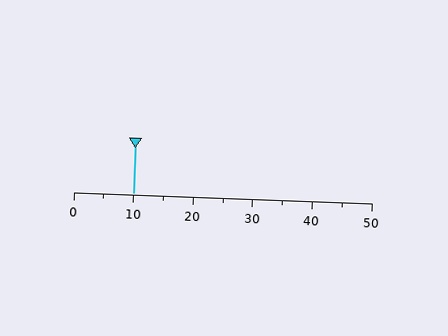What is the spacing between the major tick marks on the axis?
The major ticks are spaced 10 apart.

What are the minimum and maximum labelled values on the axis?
The axis runs from 0 to 50.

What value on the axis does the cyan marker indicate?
The marker indicates approximately 10.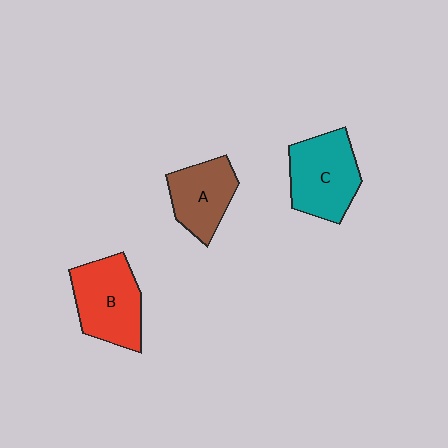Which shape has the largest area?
Shape B (red).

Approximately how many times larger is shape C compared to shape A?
Approximately 1.3 times.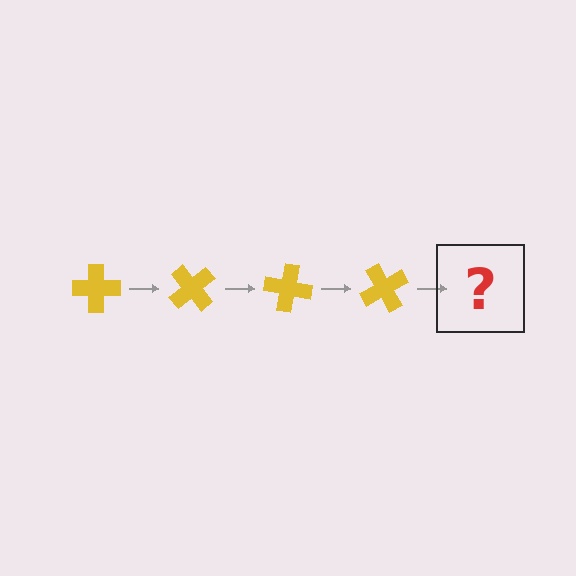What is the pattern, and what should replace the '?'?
The pattern is that the cross rotates 50 degrees each step. The '?' should be a yellow cross rotated 200 degrees.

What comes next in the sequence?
The next element should be a yellow cross rotated 200 degrees.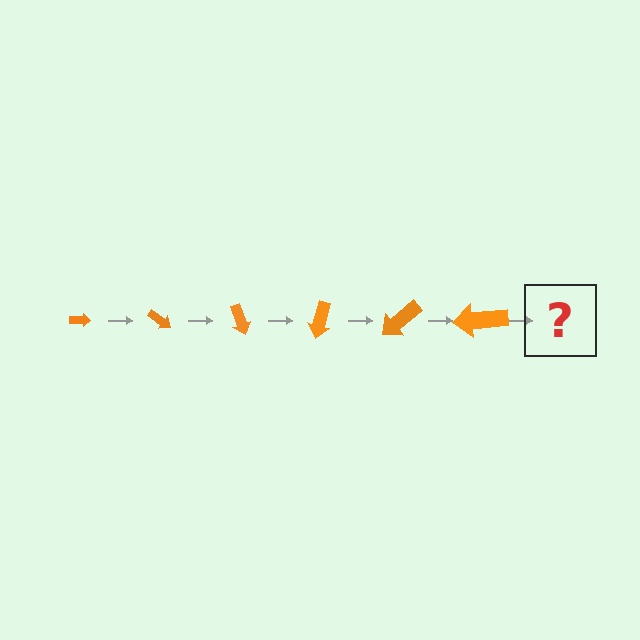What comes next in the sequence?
The next element should be an arrow, larger than the previous one and rotated 210 degrees from the start.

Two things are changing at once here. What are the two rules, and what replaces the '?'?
The two rules are that the arrow grows larger each step and it rotates 35 degrees each step. The '?' should be an arrow, larger than the previous one and rotated 210 degrees from the start.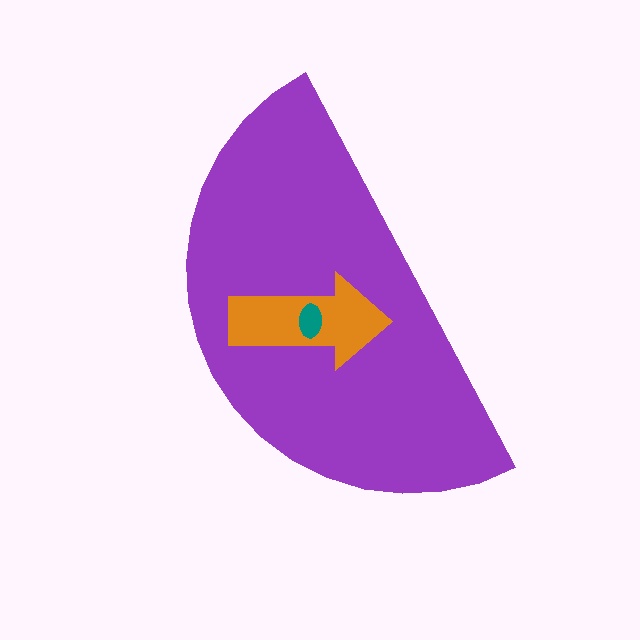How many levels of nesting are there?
3.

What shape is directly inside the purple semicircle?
The orange arrow.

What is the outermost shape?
The purple semicircle.